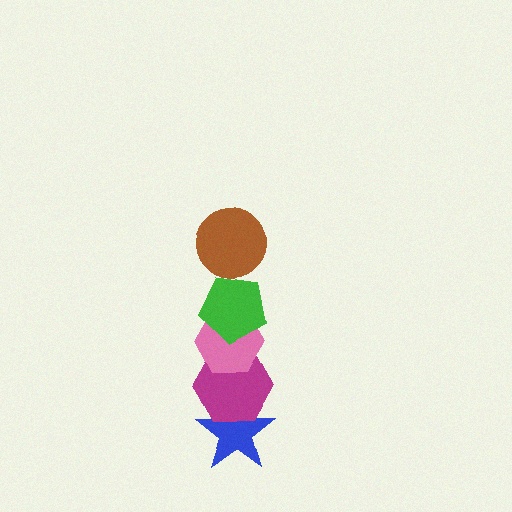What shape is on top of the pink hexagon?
The green pentagon is on top of the pink hexagon.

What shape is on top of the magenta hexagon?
The pink hexagon is on top of the magenta hexagon.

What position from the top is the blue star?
The blue star is 5th from the top.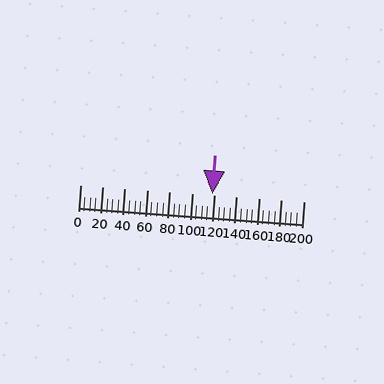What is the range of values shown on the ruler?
The ruler shows values from 0 to 200.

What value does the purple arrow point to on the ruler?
The purple arrow points to approximately 118.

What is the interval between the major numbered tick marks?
The major tick marks are spaced 20 units apart.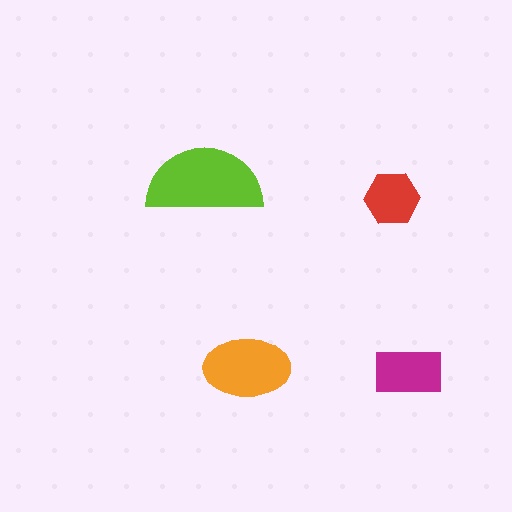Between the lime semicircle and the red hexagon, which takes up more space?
The lime semicircle.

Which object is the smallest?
The red hexagon.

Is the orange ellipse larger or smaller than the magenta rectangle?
Larger.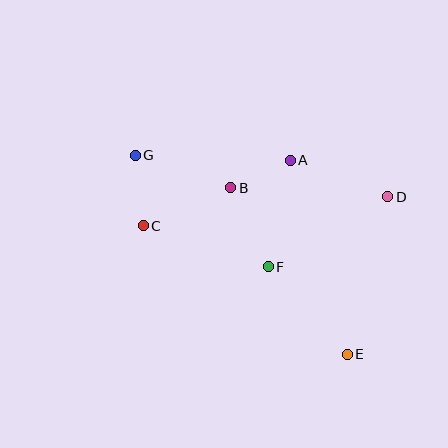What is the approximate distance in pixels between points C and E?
The distance between C and E is approximately 241 pixels.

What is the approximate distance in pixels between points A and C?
The distance between A and C is approximately 161 pixels.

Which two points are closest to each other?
Points A and B are closest to each other.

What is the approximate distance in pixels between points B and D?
The distance between B and D is approximately 157 pixels.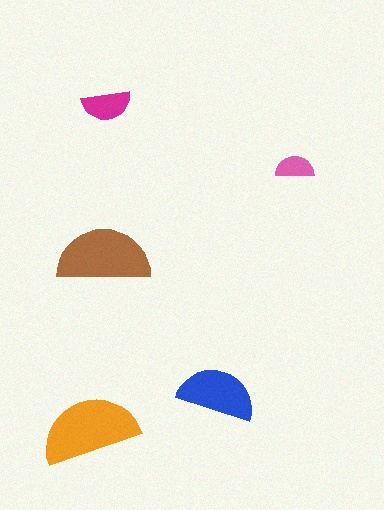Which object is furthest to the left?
The orange semicircle is leftmost.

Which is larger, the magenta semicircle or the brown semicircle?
The brown one.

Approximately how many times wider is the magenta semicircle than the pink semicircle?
About 1.5 times wider.